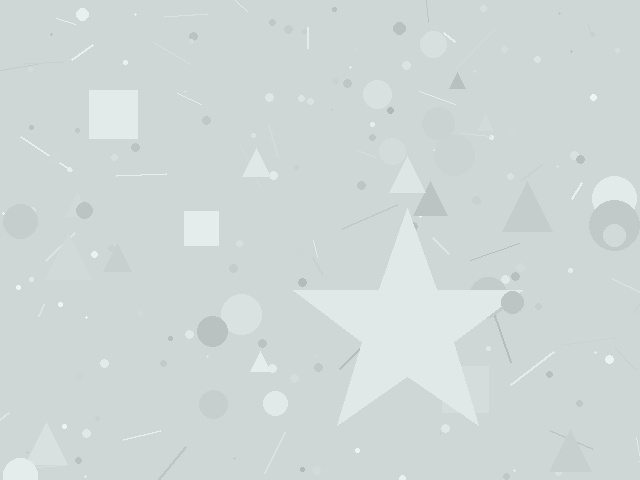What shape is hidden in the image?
A star is hidden in the image.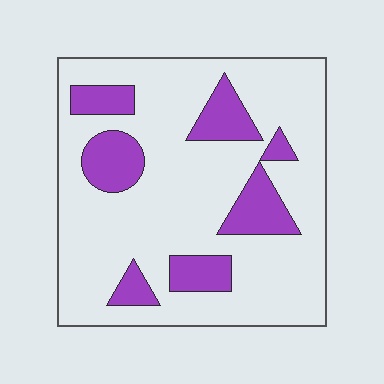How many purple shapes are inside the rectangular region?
7.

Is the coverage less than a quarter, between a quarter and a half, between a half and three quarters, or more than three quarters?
Less than a quarter.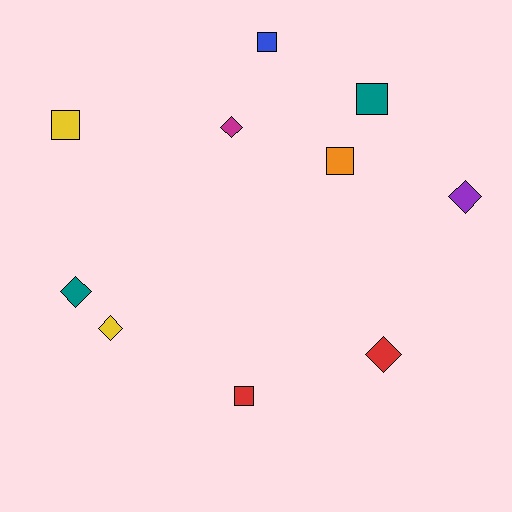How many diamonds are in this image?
There are 5 diamonds.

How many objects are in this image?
There are 10 objects.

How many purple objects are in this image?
There is 1 purple object.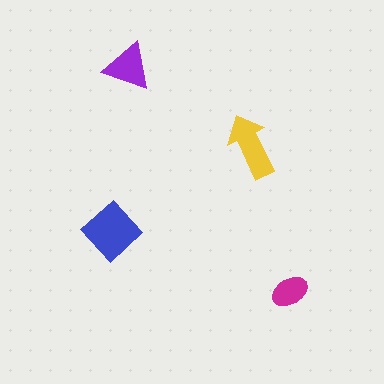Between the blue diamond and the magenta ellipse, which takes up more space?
The blue diamond.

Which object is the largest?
The blue diamond.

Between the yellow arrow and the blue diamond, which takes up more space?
The blue diamond.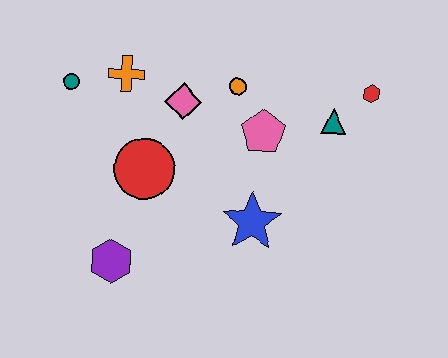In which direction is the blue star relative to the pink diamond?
The blue star is below the pink diamond.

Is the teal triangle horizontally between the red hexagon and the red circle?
Yes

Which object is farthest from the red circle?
The red hexagon is farthest from the red circle.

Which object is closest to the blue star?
The pink pentagon is closest to the blue star.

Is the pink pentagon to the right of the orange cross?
Yes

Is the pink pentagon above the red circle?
Yes